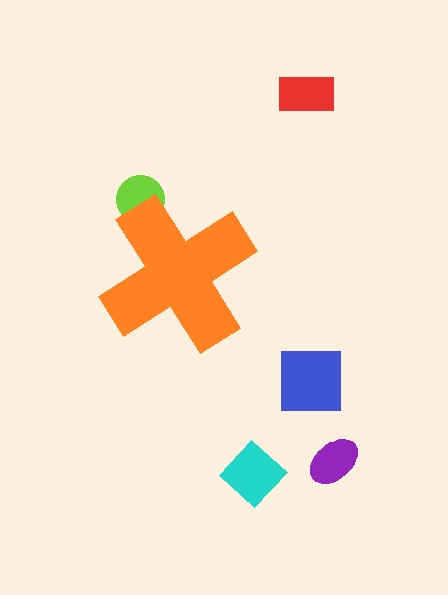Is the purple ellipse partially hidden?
No, the purple ellipse is fully visible.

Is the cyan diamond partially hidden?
No, the cyan diamond is fully visible.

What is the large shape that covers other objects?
An orange cross.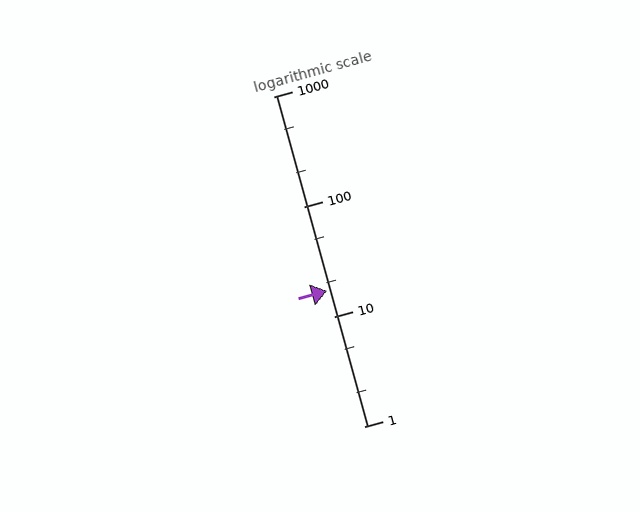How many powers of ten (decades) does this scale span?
The scale spans 3 decades, from 1 to 1000.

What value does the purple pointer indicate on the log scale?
The pointer indicates approximately 17.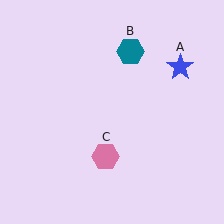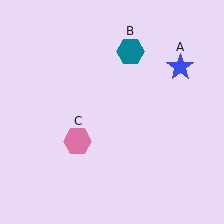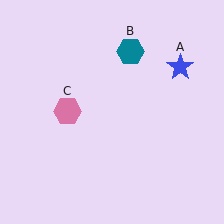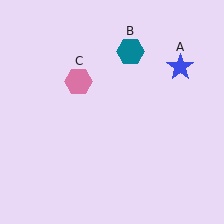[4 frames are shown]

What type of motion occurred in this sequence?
The pink hexagon (object C) rotated clockwise around the center of the scene.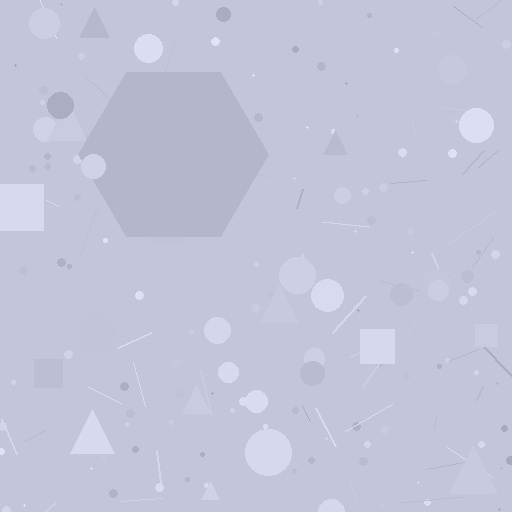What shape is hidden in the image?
A hexagon is hidden in the image.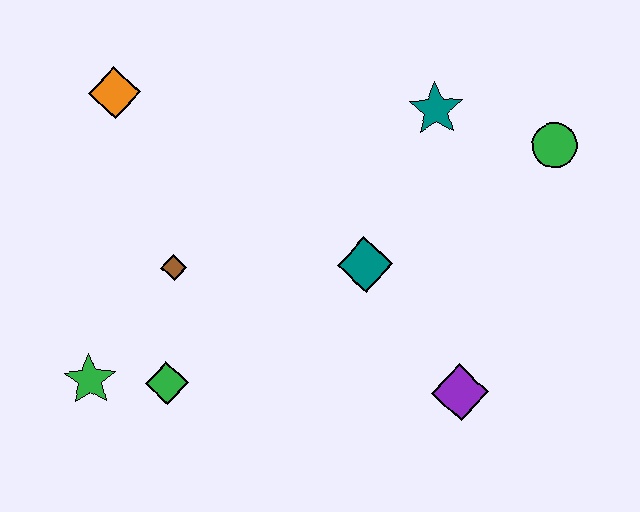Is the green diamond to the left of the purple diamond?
Yes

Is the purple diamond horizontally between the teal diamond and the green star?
No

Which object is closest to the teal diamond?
The purple diamond is closest to the teal diamond.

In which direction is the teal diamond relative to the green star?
The teal diamond is to the right of the green star.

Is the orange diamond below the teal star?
No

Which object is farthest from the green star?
The green circle is farthest from the green star.